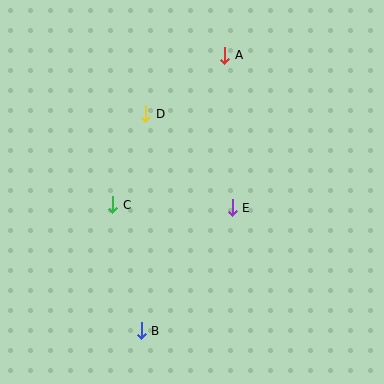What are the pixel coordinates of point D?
Point D is at (146, 114).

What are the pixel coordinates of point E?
Point E is at (232, 208).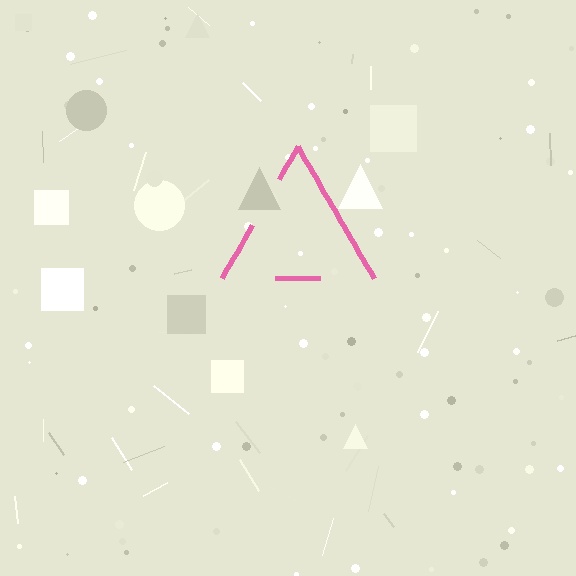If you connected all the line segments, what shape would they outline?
They would outline a triangle.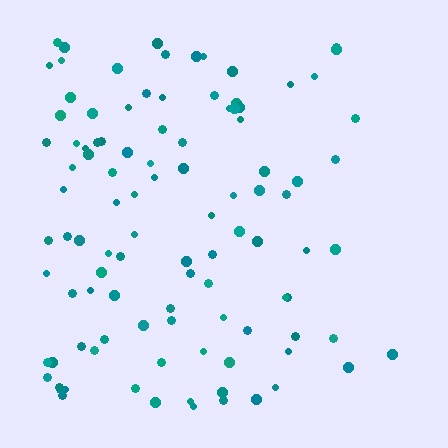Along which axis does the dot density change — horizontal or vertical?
Horizontal.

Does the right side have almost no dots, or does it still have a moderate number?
Still a moderate number, just noticeably fewer than the left.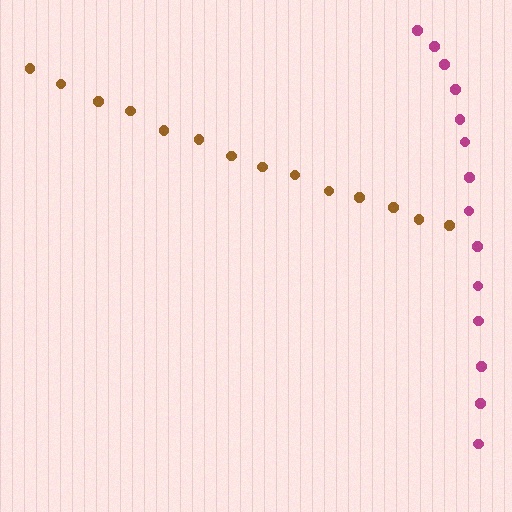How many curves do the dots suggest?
There are 2 distinct paths.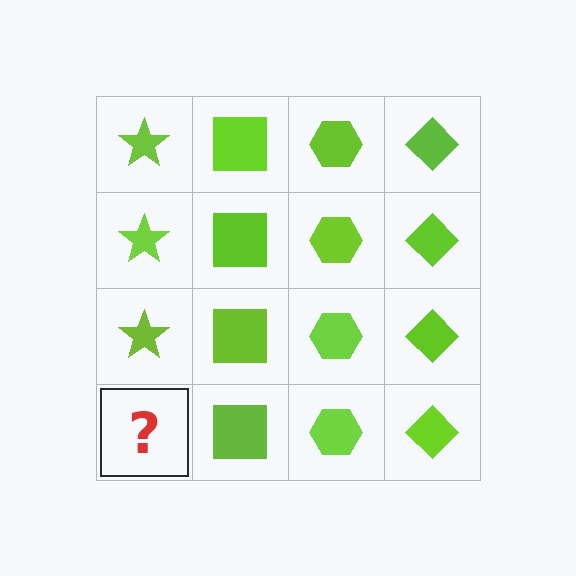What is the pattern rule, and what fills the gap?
The rule is that each column has a consistent shape. The gap should be filled with a lime star.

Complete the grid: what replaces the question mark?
The question mark should be replaced with a lime star.